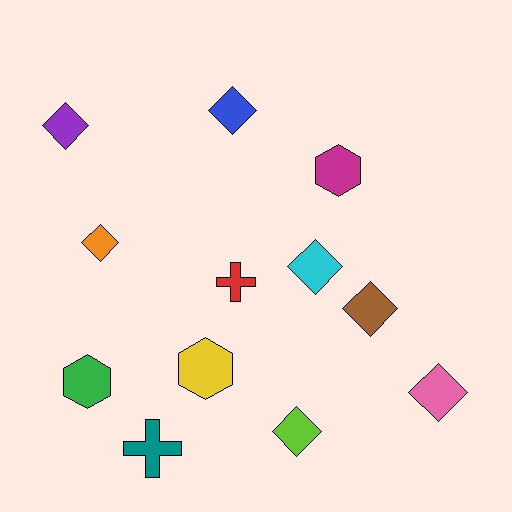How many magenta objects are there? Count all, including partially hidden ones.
There is 1 magenta object.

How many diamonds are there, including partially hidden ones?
There are 7 diamonds.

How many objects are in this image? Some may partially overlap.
There are 12 objects.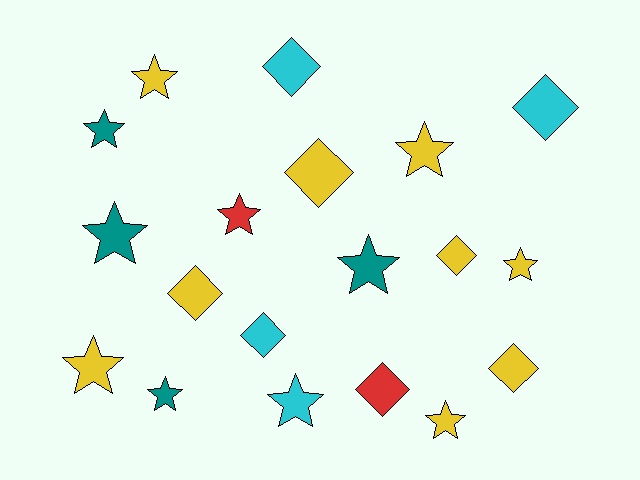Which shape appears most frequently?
Star, with 11 objects.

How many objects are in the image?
There are 19 objects.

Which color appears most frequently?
Yellow, with 9 objects.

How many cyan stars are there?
There is 1 cyan star.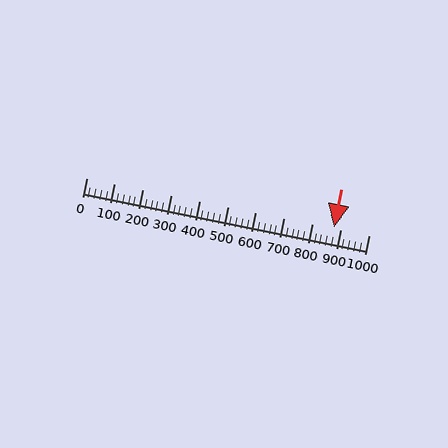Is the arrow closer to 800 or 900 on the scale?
The arrow is closer to 900.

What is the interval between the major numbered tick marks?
The major tick marks are spaced 100 units apart.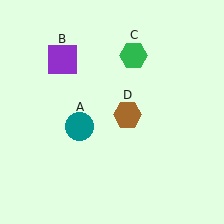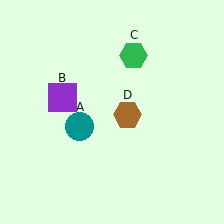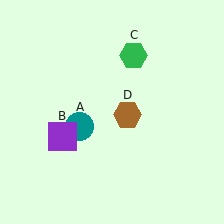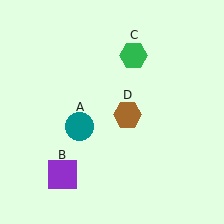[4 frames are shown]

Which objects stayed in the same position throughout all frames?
Teal circle (object A) and green hexagon (object C) and brown hexagon (object D) remained stationary.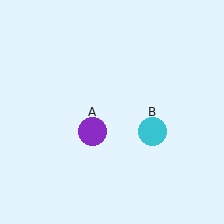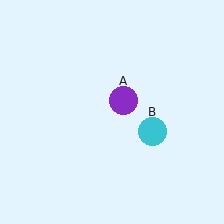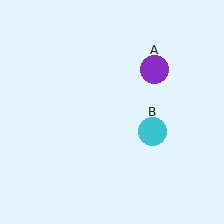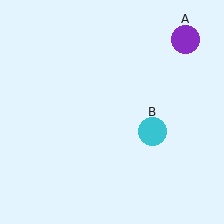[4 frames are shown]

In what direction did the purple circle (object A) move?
The purple circle (object A) moved up and to the right.